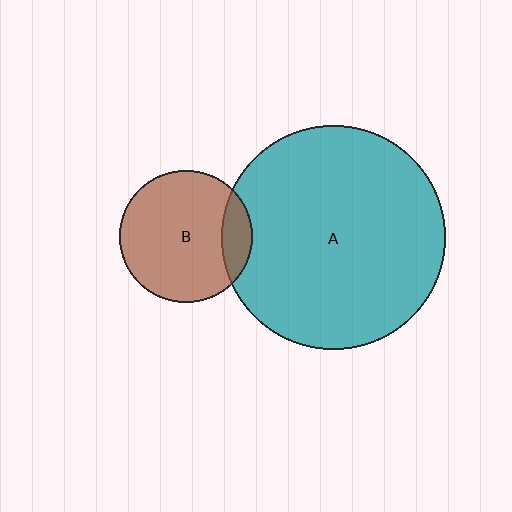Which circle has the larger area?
Circle A (teal).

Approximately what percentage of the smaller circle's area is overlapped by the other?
Approximately 15%.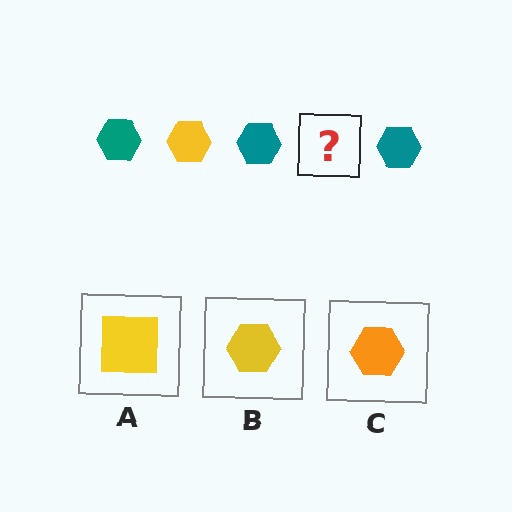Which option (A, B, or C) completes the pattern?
B.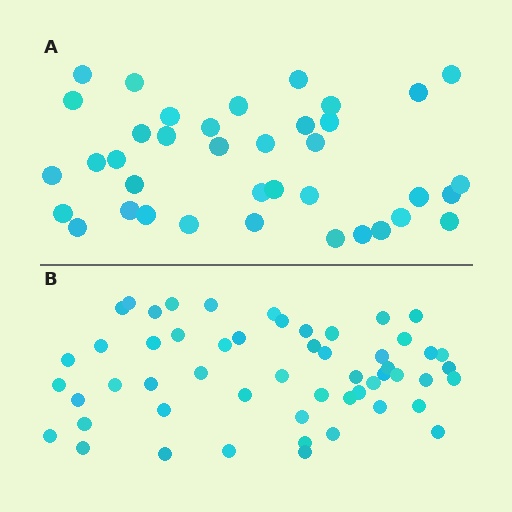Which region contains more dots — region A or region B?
Region B (the bottom region) has more dots.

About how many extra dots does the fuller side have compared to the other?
Region B has approximately 15 more dots than region A.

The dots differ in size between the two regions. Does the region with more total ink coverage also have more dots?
No. Region A has more total ink coverage because its dots are larger, but region B actually contains more individual dots. Total area can be misleading — the number of items is what matters here.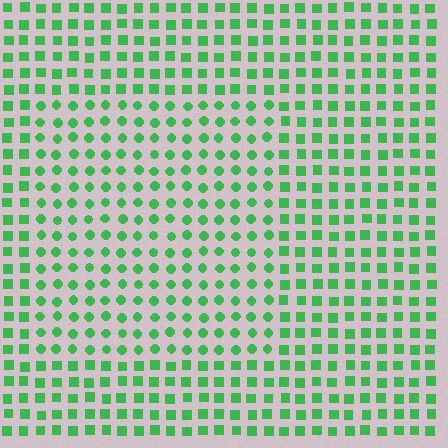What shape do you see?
I see a rectangle.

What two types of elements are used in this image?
The image uses circles inside the rectangle region and squares outside it.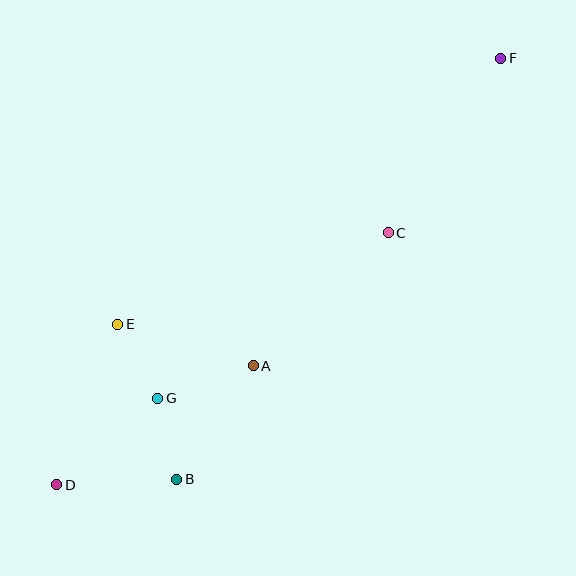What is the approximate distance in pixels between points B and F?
The distance between B and F is approximately 531 pixels.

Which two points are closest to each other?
Points B and G are closest to each other.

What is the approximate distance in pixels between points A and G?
The distance between A and G is approximately 101 pixels.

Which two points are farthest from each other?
Points D and F are farthest from each other.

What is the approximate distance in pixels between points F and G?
The distance between F and G is approximately 483 pixels.